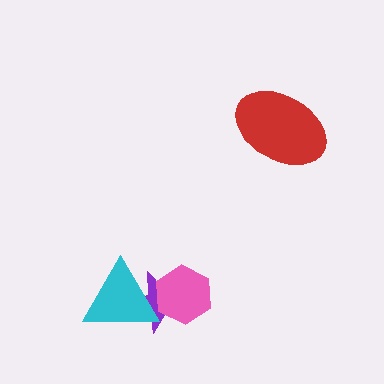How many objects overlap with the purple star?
2 objects overlap with the purple star.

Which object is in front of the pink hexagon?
The cyan triangle is in front of the pink hexagon.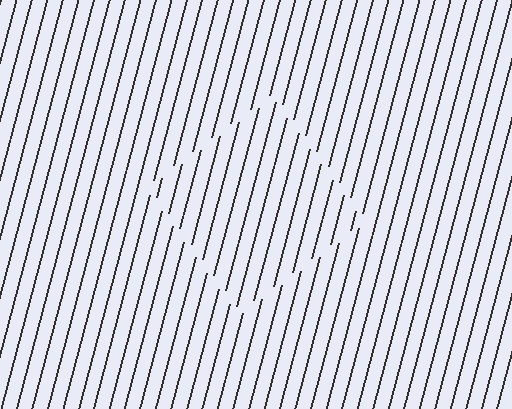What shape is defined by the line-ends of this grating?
An illusory square. The interior of the shape contains the same grating, shifted by half a period — the contour is defined by the phase discontinuity where line-ends from the inner and outer gratings abut.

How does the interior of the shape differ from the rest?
The interior of the shape contains the same grating, shifted by half a period — the contour is defined by the phase discontinuity where line-ends from the inner and outer gratings abut.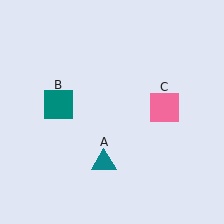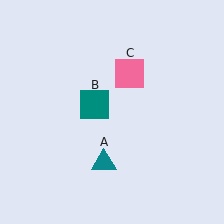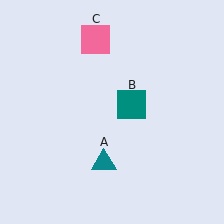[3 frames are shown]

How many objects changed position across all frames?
2 objects changed position: teal square (object B), pink square (object C).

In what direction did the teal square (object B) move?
The teal square (object B) moved right.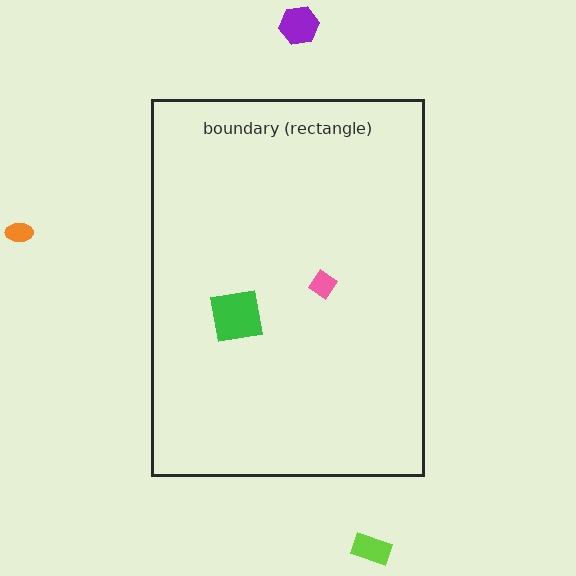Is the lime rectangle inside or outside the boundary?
Outside.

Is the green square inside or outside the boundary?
Inside.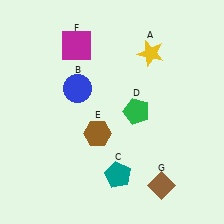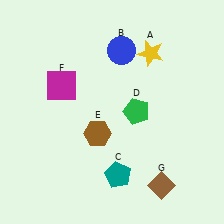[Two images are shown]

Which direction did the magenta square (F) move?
The magenta square (F) moved down.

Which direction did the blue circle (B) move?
The blue circle (B) moved right.